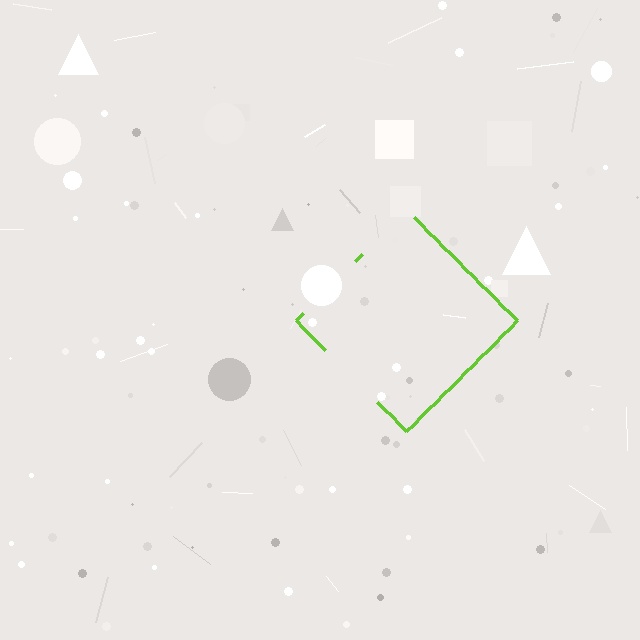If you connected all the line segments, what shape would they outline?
They would outline a diamond.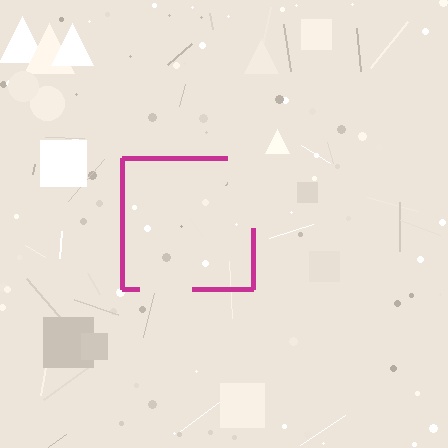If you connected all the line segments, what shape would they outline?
They would outline a square.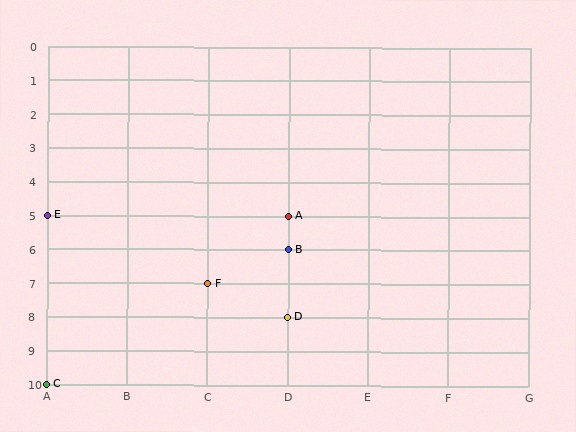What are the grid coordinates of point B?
Point B is at grid coordinates (D, 6).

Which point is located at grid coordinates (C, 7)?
Point F is at (C, 7).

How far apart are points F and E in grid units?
Points F and E are 2 columns and 2 rows apart (about 2.8 grid units diagonally).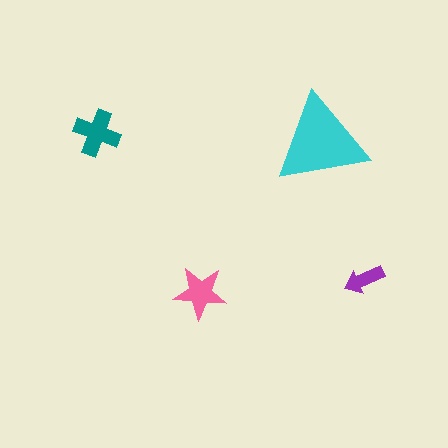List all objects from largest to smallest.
The cyan triangle, the teal cross, the pink star, the purple arrow.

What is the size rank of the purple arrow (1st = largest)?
4th.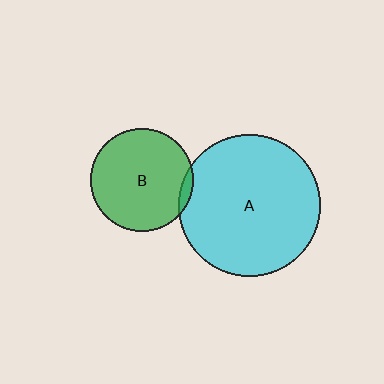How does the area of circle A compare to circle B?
Approximately 1.9 times.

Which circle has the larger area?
Circle A (cyan).